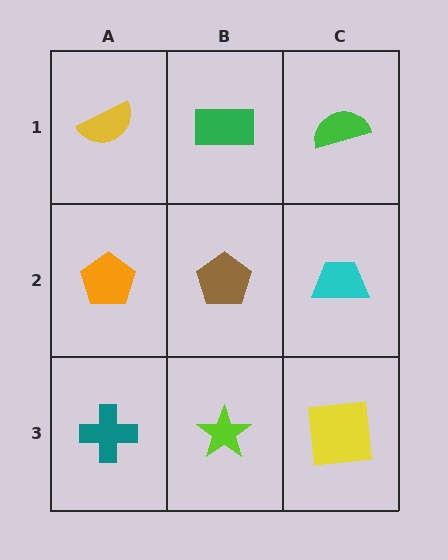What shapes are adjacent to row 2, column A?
A yellow semicircle (row 1, column A), a teal cross (row 3, column A), a brown pentagon (row 2, column B).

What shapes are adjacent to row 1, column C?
A cyan trapezoid (row 2, column C), a green rectangle (row 1, column B).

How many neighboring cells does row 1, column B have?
3.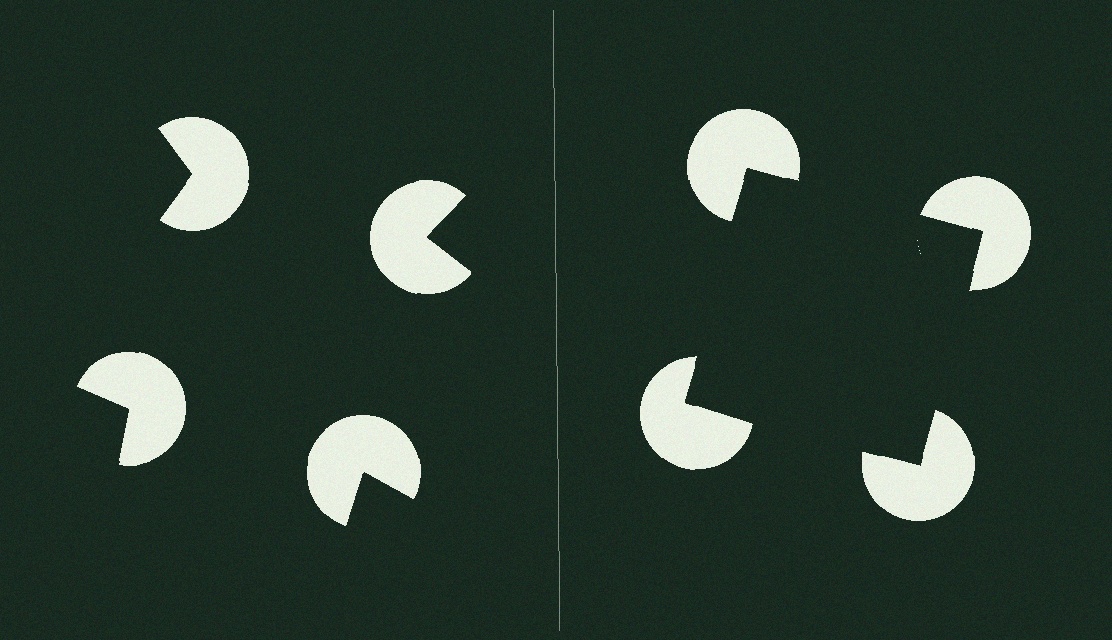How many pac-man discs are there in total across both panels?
8 — 4 on each side.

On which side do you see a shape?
An illusory square appears on the right side. On the left side the wedge cuts are rotated, so no coherent shape forms.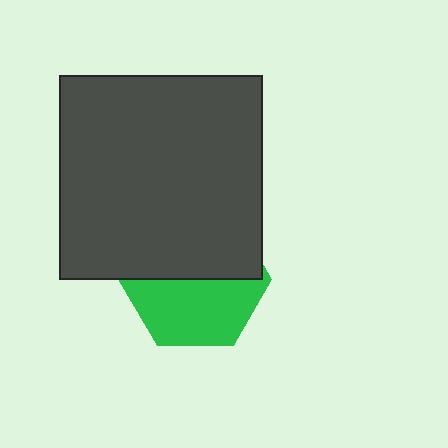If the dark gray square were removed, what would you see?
You would see the complete green hexagon.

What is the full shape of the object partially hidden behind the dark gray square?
The partially hidden object is a green hexagon.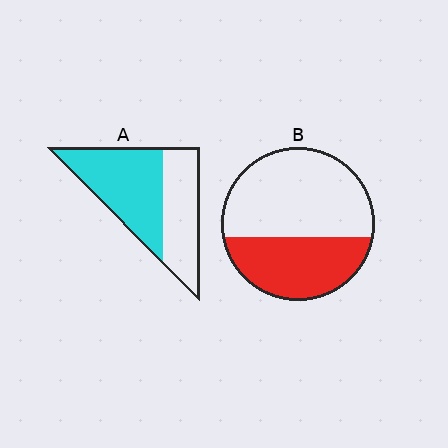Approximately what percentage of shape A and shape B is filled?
A is approximately 60% and B is approximately 40%.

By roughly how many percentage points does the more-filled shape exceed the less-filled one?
By roughly 20 percentage points (A over B).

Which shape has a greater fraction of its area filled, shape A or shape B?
Shape A.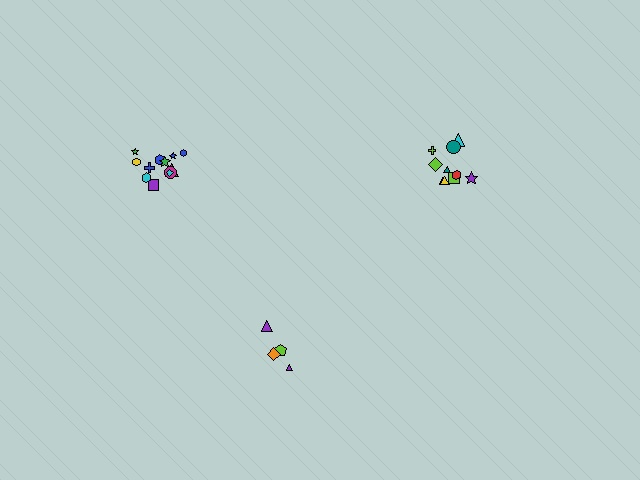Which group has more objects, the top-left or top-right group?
The top-left group.